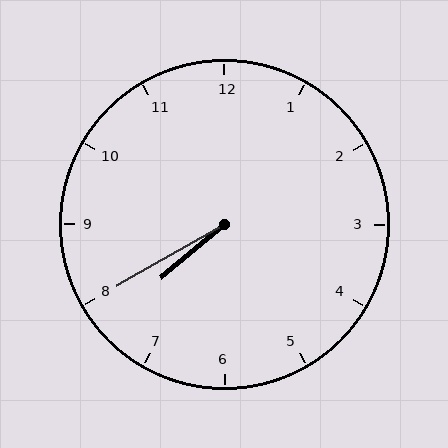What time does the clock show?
7:40.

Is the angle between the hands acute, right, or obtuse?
It is acute.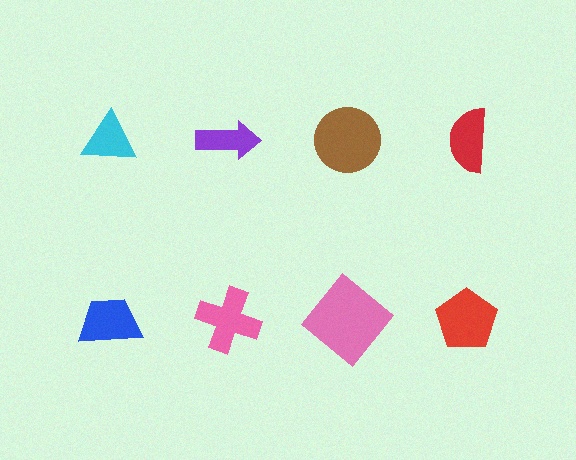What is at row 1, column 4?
A red semicircle.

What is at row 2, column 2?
A pink cross.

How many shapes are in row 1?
4 shapes.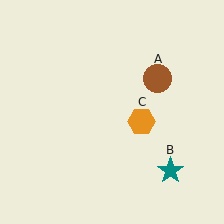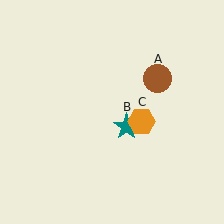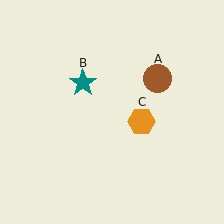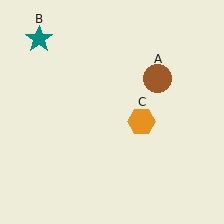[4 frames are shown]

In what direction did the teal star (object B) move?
The teal star (object B) moved up and to the left.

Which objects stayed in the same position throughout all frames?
Brown circle (object A) and orange hexagon (object C) remained stationary.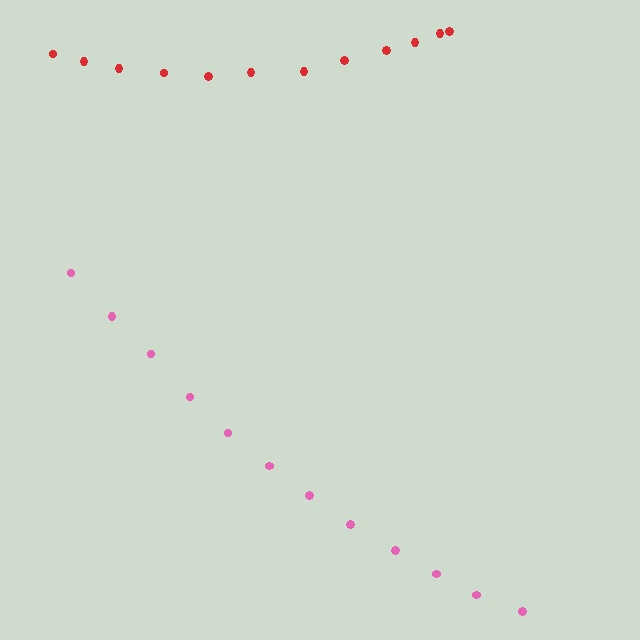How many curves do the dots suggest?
There are 2 distinct paths.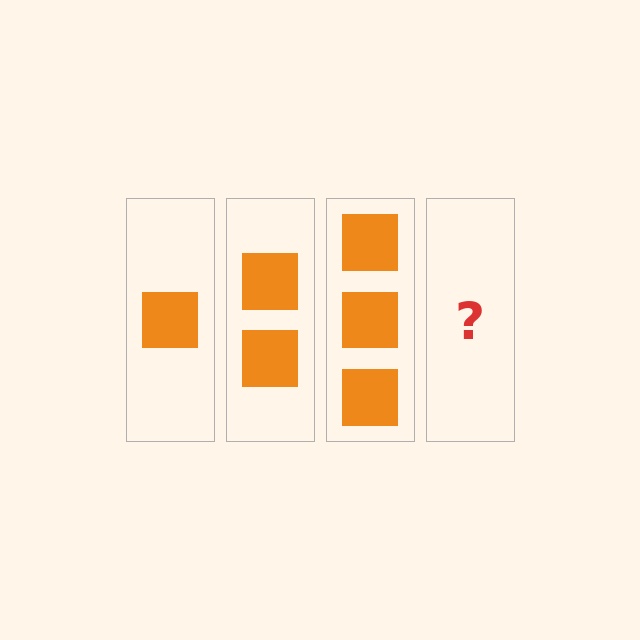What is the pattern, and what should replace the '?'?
The pattern is that each step adds one more square. The '?' should be 4 squares.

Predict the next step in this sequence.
The next step is 4 squares.